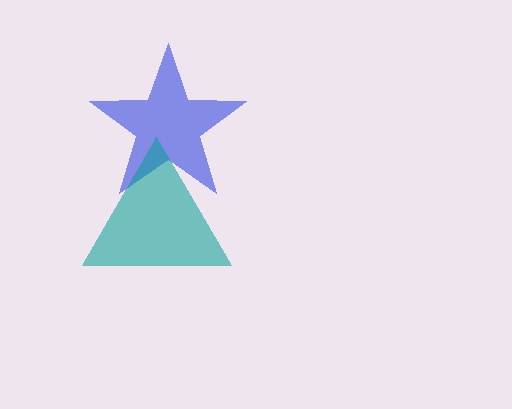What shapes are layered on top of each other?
The layered shapes are: a blue star, a teal triangle.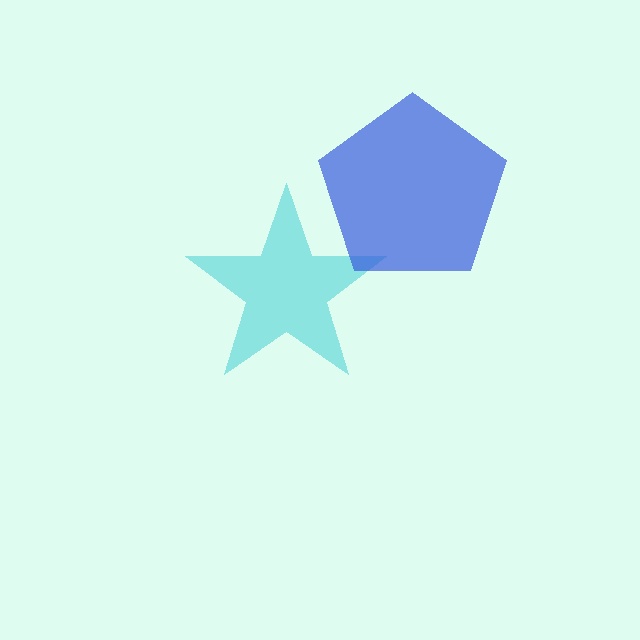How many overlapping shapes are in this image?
There are 2 overlapping shapes in the image.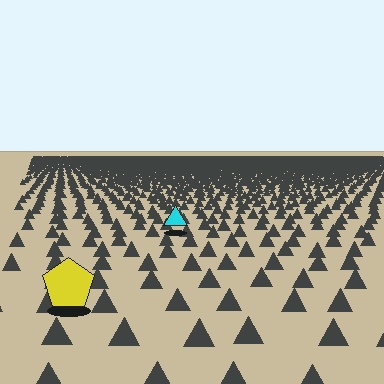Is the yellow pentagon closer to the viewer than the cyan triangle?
Yes. The yellow pentagon is closer — you can tell from the texture gradient: the ground texture is coarser near it.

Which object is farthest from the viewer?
The cyan triangle is farthest from the viewer. It appears smaller and the ground texture around it is denser.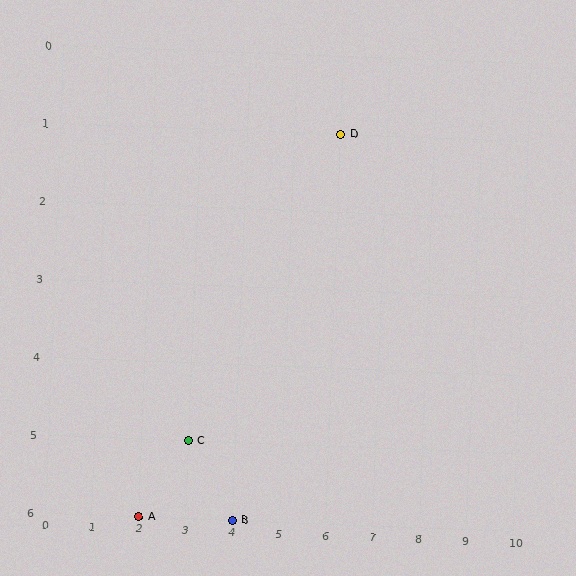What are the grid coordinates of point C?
Point C is at grid coordinates (3, 5).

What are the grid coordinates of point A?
Point A is at grid coordinates (2, 6).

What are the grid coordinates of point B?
Point B is at grid coordinates (4, 6).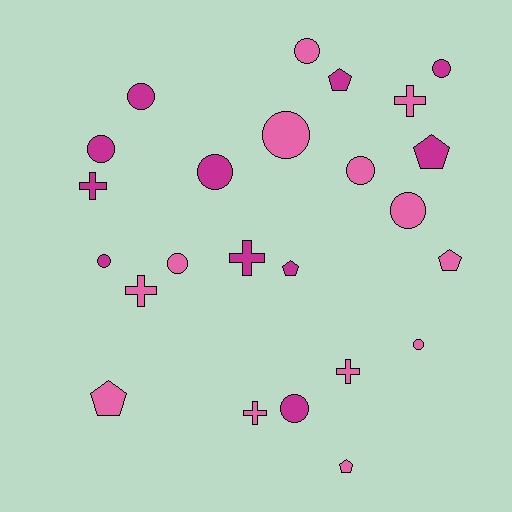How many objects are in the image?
There are 24 objects.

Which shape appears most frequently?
Circle, with 12 objects.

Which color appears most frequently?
Pink, with 13 objects.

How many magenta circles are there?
There are 6 magenta circles.